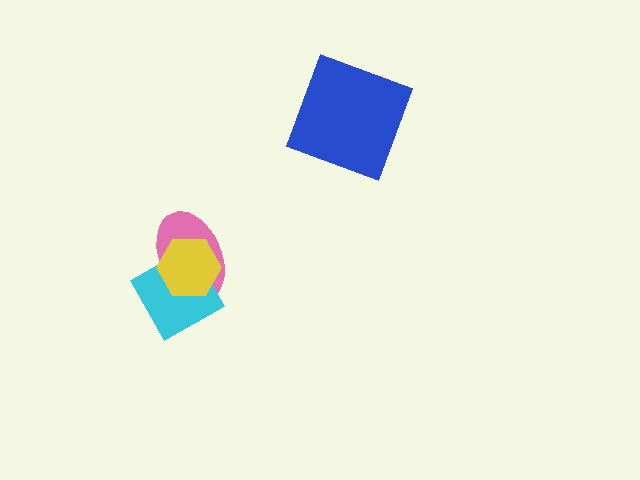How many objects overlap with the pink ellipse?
2 objects overlap with the pink ellipse.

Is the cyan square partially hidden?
Yes, it is partially covered by another shape.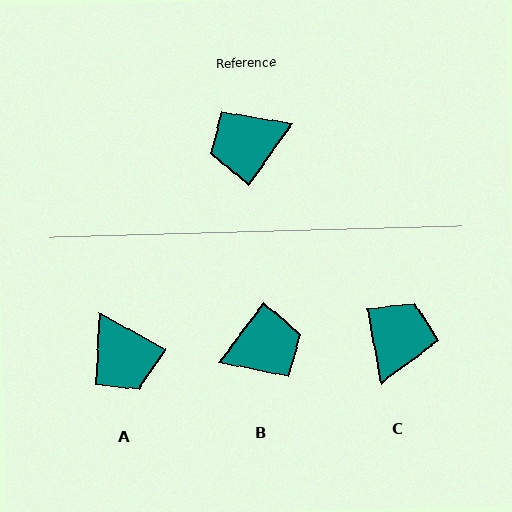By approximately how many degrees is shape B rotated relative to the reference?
Approximately 179 degrees counter-clockwise.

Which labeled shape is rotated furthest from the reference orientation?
B, about 179 degrees away.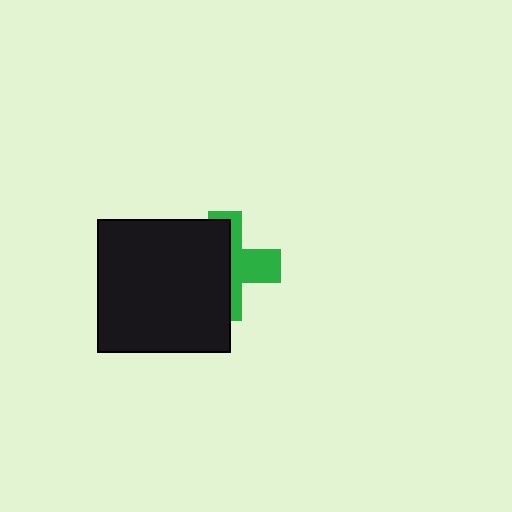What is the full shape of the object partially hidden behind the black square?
The partially hidden object is a green cross.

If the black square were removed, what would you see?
You would see the complete green cross.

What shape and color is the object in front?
The object in front is a black square.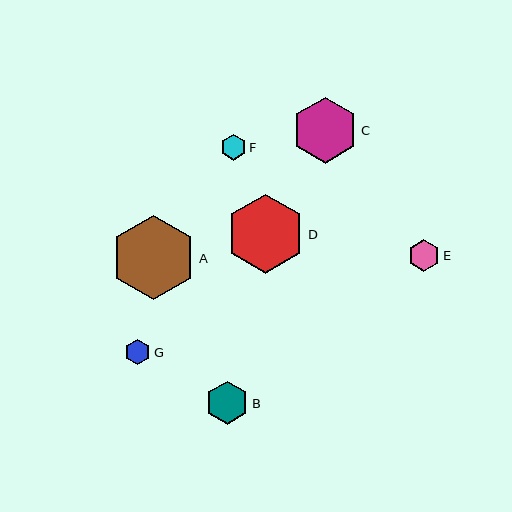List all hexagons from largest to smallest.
From largest to smallest: A, D, C, B, E, F, G.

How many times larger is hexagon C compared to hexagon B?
Hexagon C is approximately 1.5 times the size of hexagon B.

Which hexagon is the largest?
Hexagon A is the largest with a size of approximately 85 pixels.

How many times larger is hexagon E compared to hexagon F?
Hexagon E is approximately 1.2 times the size of hexagon F.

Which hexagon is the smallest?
Hexagon G is the smallest with a size of approximately 26 pixels.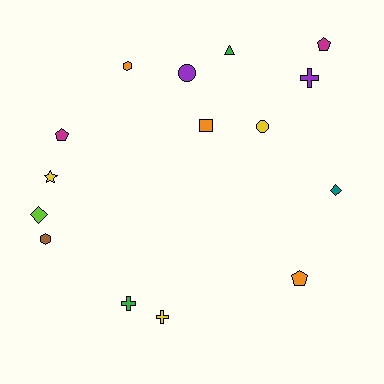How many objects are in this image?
There are 15 objects.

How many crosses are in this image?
There are 3 crosses.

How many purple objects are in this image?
There are 2 purple objects.